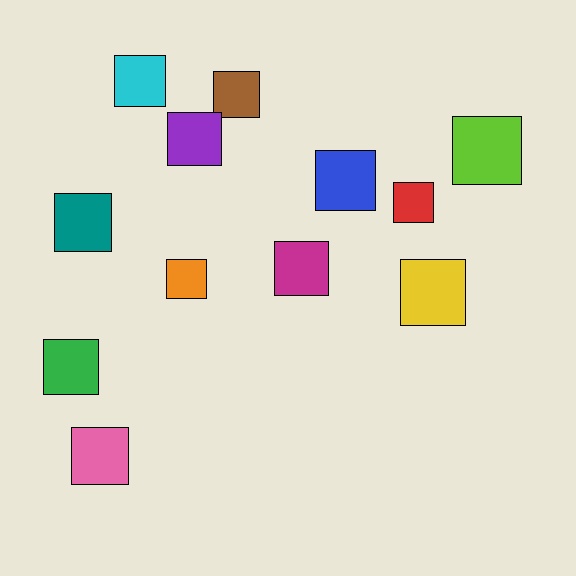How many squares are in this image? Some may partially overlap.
There are 12 squares.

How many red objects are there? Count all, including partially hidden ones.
There is 1 red object.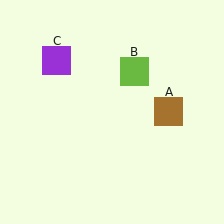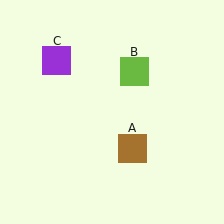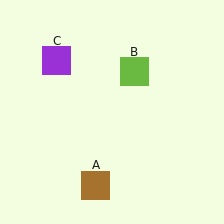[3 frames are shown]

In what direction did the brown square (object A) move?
The brown square (object A) moved down and to the left.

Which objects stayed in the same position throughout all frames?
Lime square (object B) and purple square (object C) remained stationary.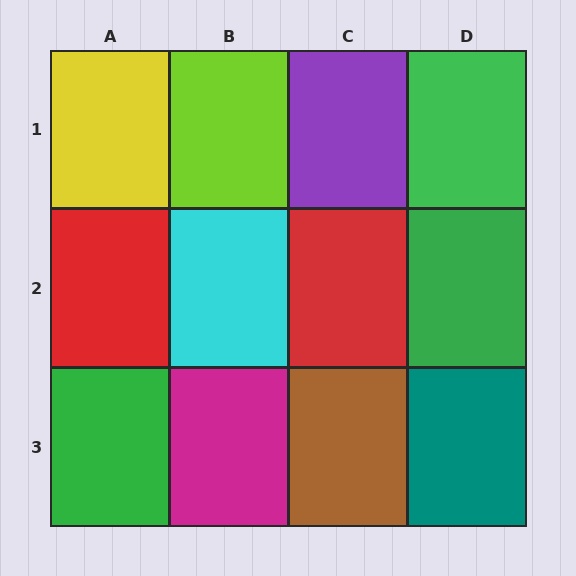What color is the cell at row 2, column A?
Red.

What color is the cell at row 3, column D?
Teal.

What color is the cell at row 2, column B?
Cyan.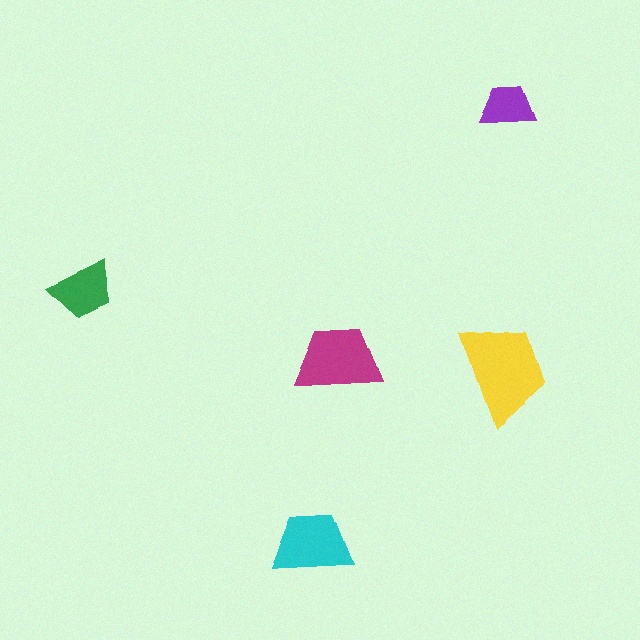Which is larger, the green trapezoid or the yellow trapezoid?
The yellow one.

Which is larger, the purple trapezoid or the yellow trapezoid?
The yellow one.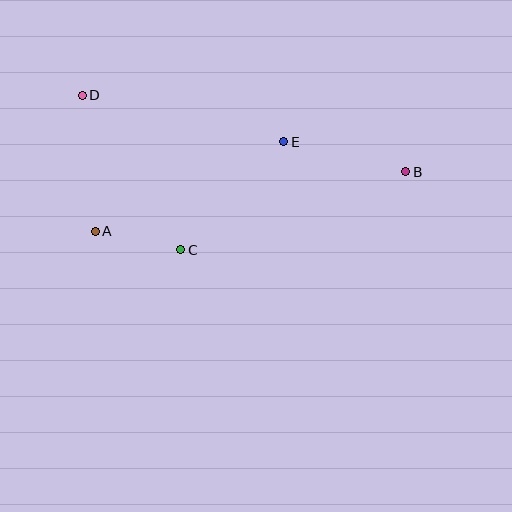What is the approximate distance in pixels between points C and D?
The distance between C and D is approximately 183 pixels.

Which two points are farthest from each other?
Points B and D are farthest from each other.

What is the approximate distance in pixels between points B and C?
The distance between B and C is approximately 238 pixels.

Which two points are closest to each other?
Points A and C are closest to each other.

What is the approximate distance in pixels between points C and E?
The distance between C and E is approximately 149 pixels.